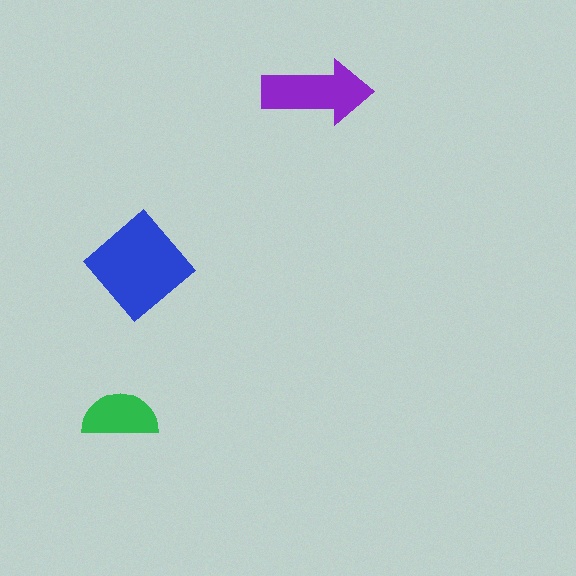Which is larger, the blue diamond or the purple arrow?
The blue diamond.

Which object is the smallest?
The green semicircle.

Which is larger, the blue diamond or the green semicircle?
The blue diamond.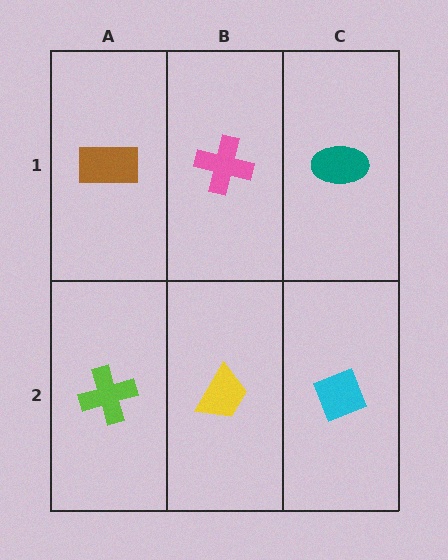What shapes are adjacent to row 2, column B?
A pink cross (row 1, column B), a lime cross (row 2, column A), a cyan diamond (row 2, column C).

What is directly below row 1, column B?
A yellow trapezoid.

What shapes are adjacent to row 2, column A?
A brown rectangle (row 1, column A), a yellow trapezoid (row 2, column B).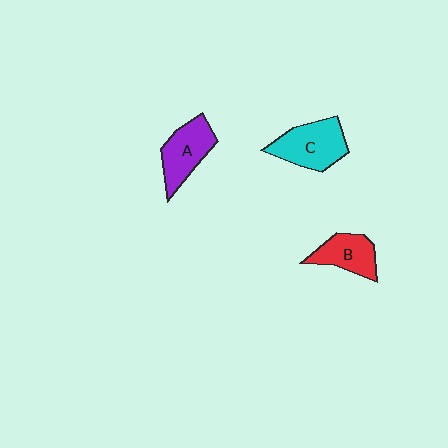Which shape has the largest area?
Shape C (cyan).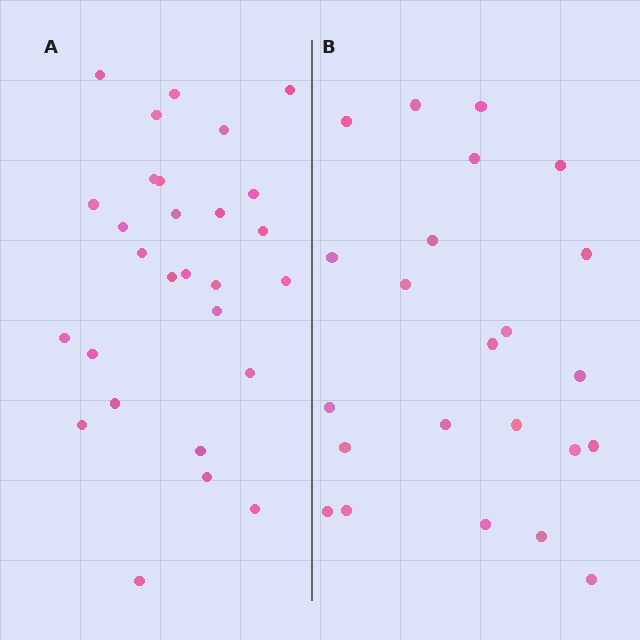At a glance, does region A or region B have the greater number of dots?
Region A (the left region) has more dots.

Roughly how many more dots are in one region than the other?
Region A has about 5 more dots than region B.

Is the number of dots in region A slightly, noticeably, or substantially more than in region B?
Region A has only slightly more — the two regions are fairly close. The ratio is roughly 1.2 to 1.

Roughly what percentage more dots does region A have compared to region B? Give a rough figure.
About 20% more.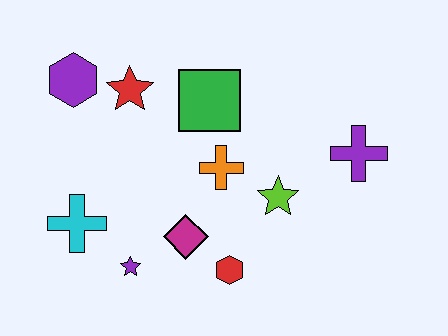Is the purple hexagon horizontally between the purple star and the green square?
No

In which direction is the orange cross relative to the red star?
The orange cross is to the right of the red star.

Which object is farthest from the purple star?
The purple cross is farthest from the purple star.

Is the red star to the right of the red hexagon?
No